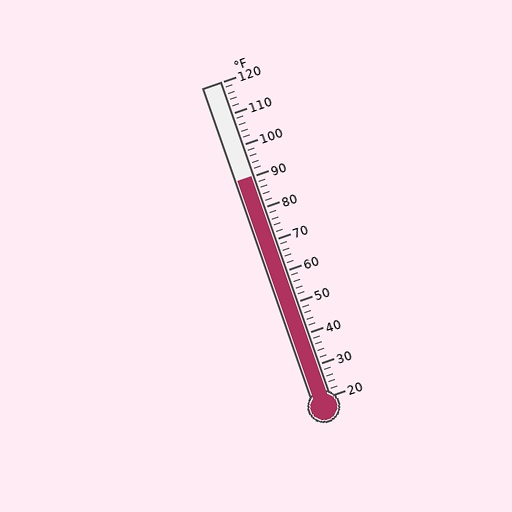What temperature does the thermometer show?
The thermometer shows approximately 90°F.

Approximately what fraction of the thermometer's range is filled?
The thermometer is filled to approximately 70% of its range.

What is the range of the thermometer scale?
The thermometer scale ranges from 20°F to 120°F.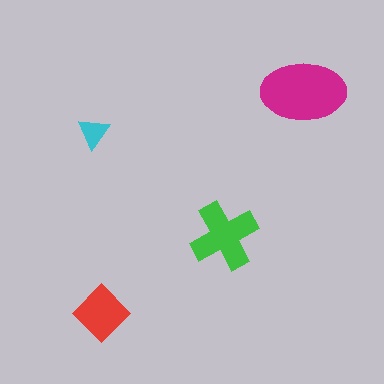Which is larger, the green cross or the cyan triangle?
The green cross.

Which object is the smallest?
The cyan triangle.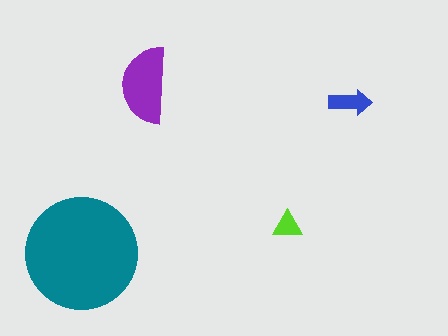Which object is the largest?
The teal circle.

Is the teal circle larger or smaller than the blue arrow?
Larger.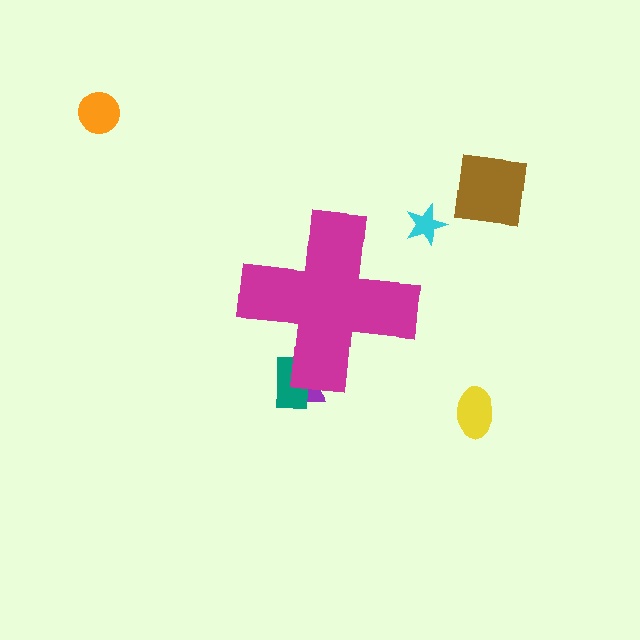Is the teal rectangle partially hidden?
Yes, the teal rectangle is partially hidden behind the magenta cross.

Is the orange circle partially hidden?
No, the orange circle is fully visible.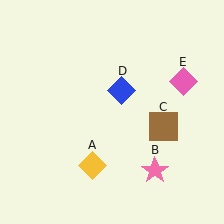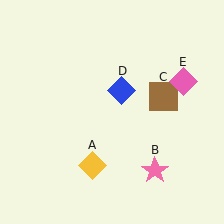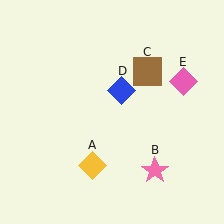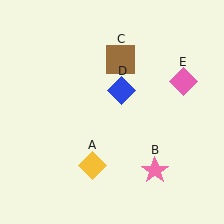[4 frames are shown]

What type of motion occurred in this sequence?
The brown square (object C) rotated counterclockwise around the center of the scene.